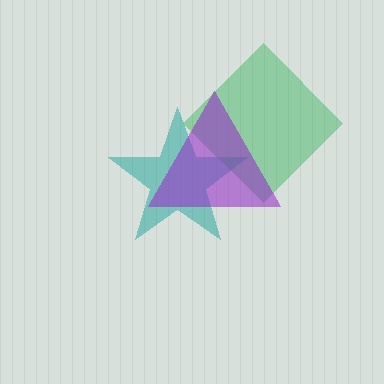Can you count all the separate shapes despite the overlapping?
Yes, there are 3 separate shapes.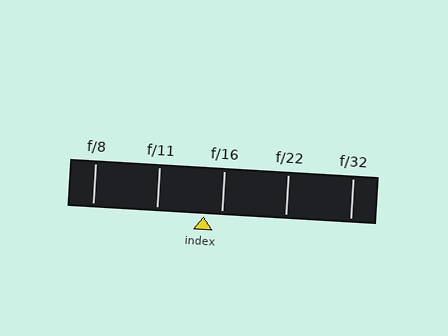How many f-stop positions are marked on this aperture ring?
There are 5 f-stop positions marked.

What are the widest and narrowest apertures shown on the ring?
The widest aperture shown is f/8 and the narrowest is f/32.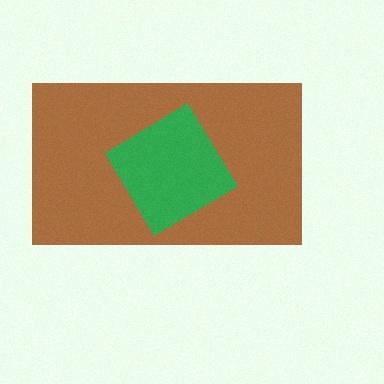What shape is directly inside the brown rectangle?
The green diamond.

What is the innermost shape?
The green diamond.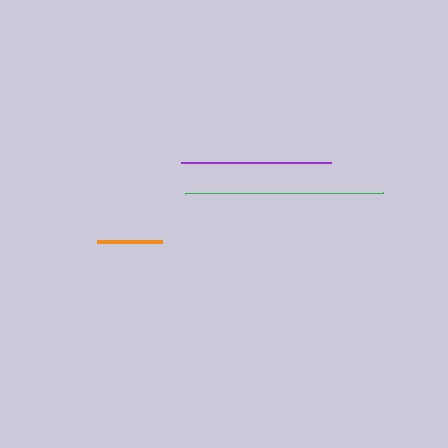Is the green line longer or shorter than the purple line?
The green line is longer than the purple line.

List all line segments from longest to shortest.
From longest to shortest: green, purple, orange.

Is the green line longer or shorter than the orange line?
The green line is longer than the orange line.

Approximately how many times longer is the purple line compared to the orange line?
The purple line is approximately 2.3 times the length of the orange line.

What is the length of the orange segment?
The orange segment is approximately 65 pixels long.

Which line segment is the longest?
The green line is the longest at approximately 197 pixels.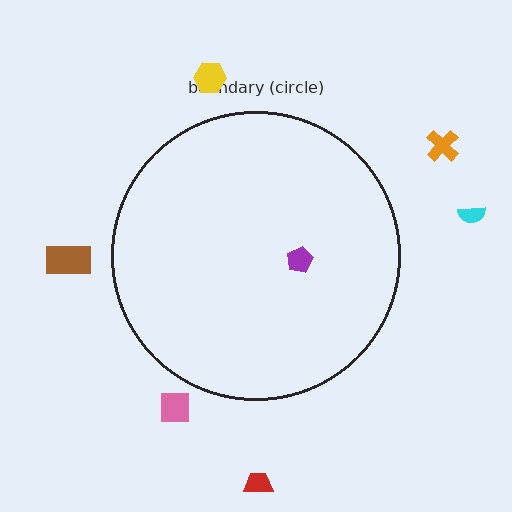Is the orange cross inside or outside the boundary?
Outside.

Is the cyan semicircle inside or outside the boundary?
Outside.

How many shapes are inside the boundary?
1 inside, 6 outside.